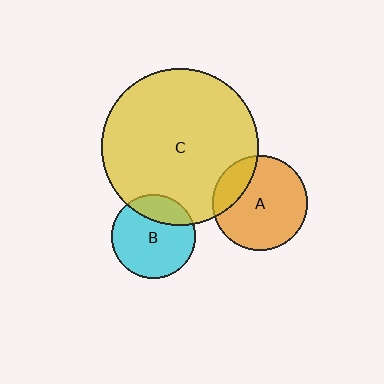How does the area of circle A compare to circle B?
Approximately 1.3 times.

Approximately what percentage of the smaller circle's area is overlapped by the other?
Approximately 20%.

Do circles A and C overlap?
Yes.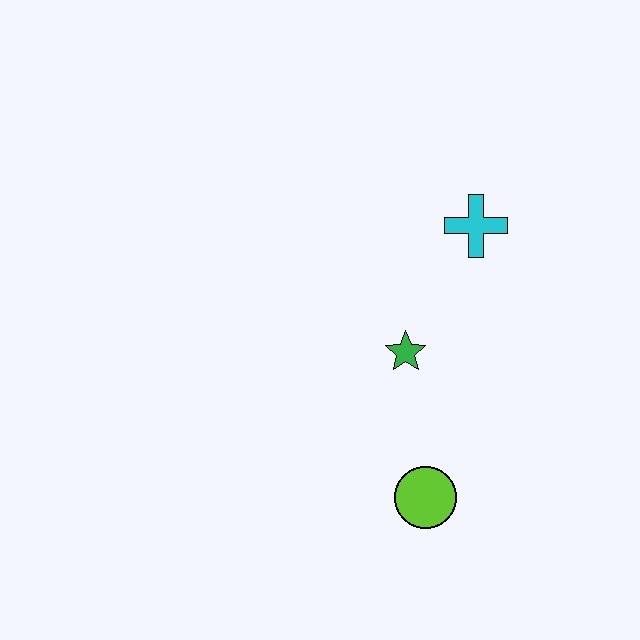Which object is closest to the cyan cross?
The green star is closest to the cyan cross.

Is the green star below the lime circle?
No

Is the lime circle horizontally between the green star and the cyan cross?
Yes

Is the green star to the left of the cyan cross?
Yes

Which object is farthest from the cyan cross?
The lime circle is farthest from the cyan cross.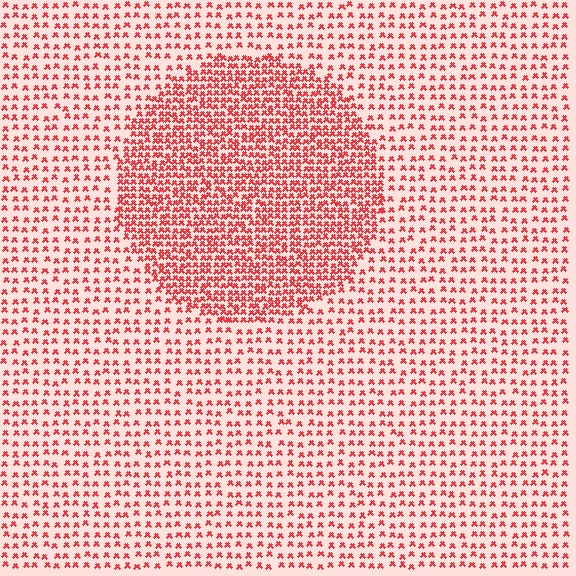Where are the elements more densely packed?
The elements are more densely packed inside the circle boundary.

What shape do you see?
I see a circle.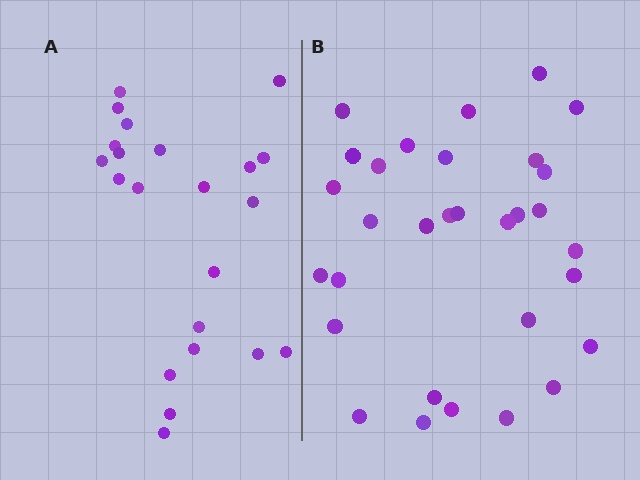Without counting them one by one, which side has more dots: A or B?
Region B (the right region) has more dots.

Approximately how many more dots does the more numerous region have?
Region B has roughly 8 or so more dots than region A.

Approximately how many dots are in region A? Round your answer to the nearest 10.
About 20 dots. (The exact count is 22, which rounds to 20.)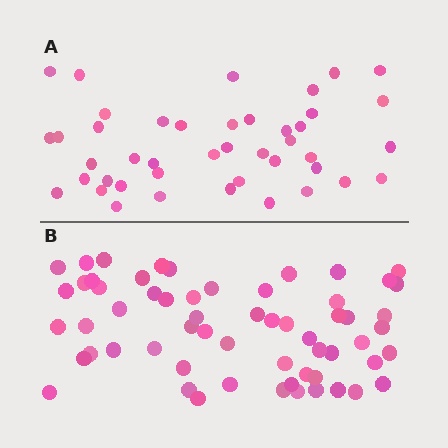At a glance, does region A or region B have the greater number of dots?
Region B (the bottom region) has more dots.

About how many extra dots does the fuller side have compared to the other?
Region B has approximately 15 more dots than region A.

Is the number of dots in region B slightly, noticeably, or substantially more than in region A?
Region B has noticeably more, but not dramatically so. The ratio is roughly 1.4 to 1.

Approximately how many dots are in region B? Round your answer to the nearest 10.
About 60 dots.